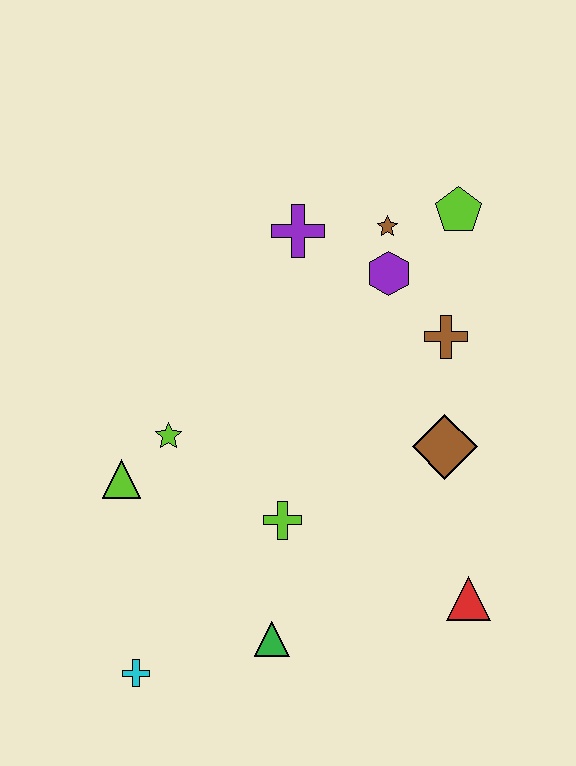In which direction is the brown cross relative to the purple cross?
The brown cross is to the right of the purple cross.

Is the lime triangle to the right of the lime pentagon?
No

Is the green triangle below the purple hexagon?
Yes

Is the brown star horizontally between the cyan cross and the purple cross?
No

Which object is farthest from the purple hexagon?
The cyan cross is farthest from the purple hexagon.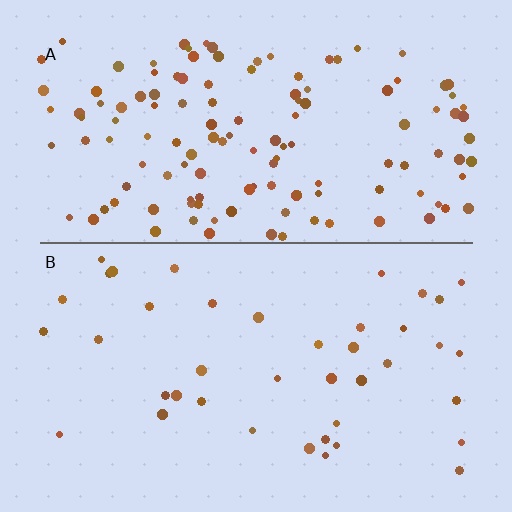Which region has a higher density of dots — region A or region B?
A (the top).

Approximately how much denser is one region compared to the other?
Approximately 3.3× — region A over region B.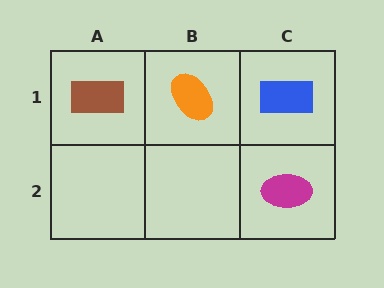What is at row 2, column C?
A magenta ellipse.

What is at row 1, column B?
An orange ellipse.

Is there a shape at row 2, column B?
No, that cell is empty.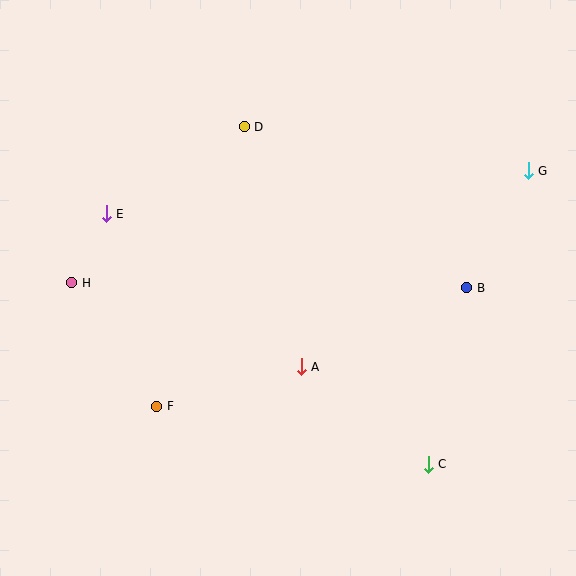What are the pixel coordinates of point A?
Point A is at (301, 367).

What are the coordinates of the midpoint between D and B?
The midpoint between D and B is at (356, 207).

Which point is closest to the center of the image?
Point A at (301, 367) is closest to the center.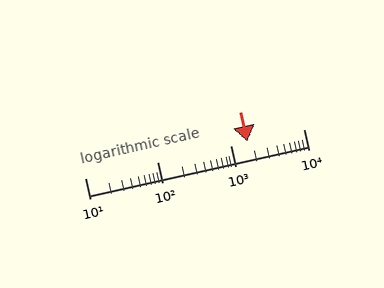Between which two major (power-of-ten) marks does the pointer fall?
The pointer is between 1000 and 10000.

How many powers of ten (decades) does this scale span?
The scale spans 3 decades, from 10 to 10000.